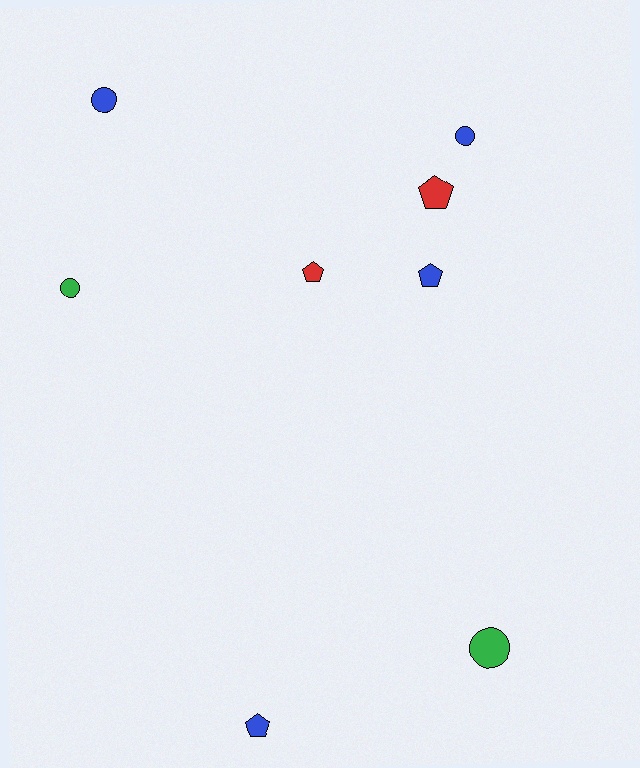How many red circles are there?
There are no red circles.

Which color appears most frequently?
Blue, with 4 objects.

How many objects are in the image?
There are 8 objects.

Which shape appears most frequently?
Circle, with 4 objects.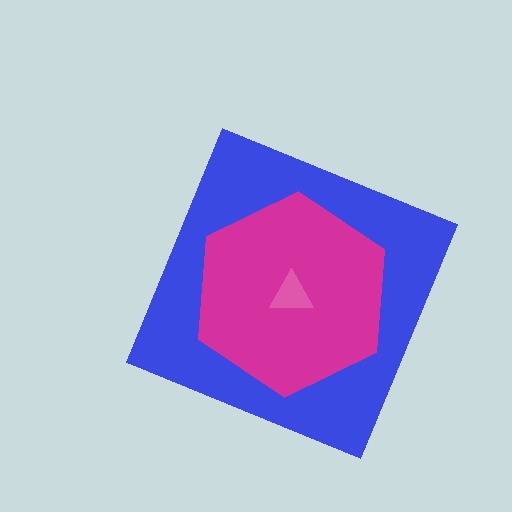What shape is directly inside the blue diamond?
The magenta hexagon.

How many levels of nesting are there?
3.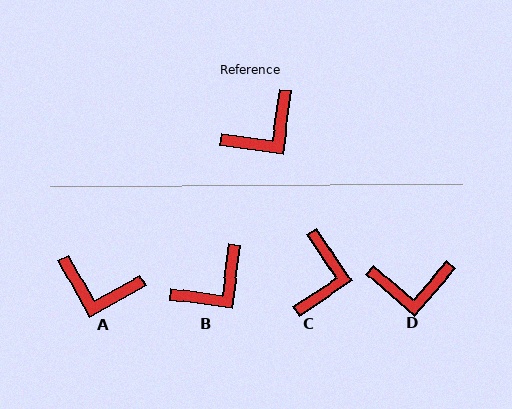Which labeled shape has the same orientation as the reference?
B.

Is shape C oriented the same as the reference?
No, it is off by about 41 degrees.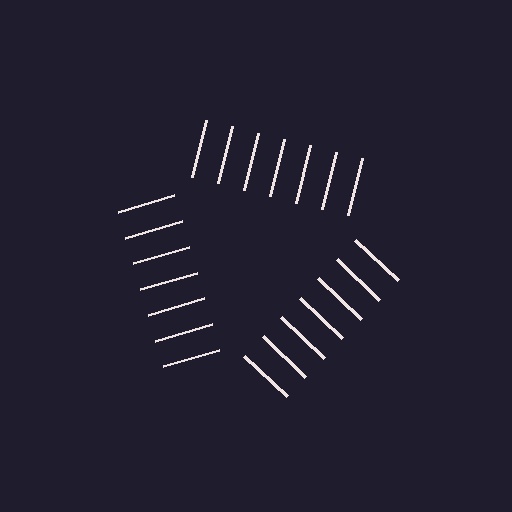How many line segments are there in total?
21 — 7 along each of the 3 edges.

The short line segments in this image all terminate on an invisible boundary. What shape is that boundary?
An illusory triangle — the line segments terminate on its edges but no continuous stroke is drawn.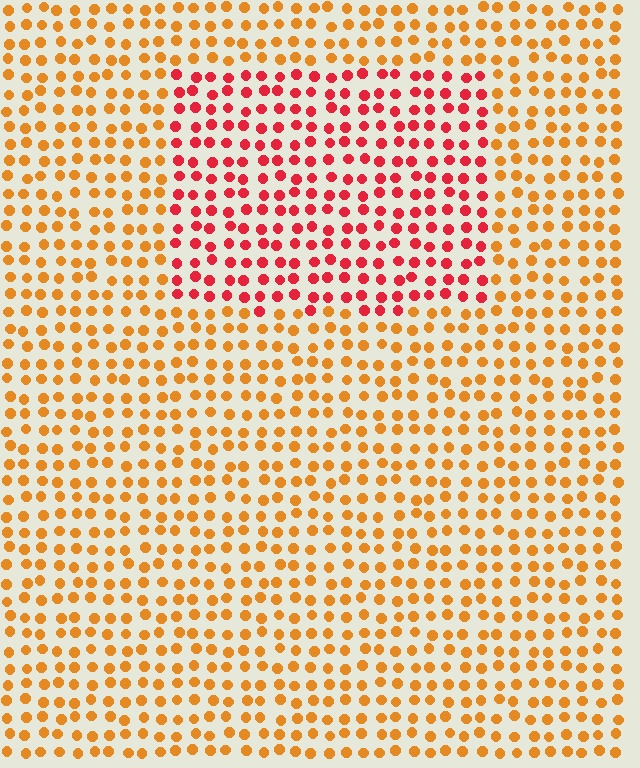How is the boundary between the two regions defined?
The boundary is defined purely by a slight shift in hue (about 40 degrees). Spacing, size, and orientation are identical on both sides.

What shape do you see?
I see a rectangle.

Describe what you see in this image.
The image is filled with small orange elements in a uniform arrangement. A rectangle-shaped region is visible where the elements are tinted to a slightly different hue, forming a subtle color boundary.